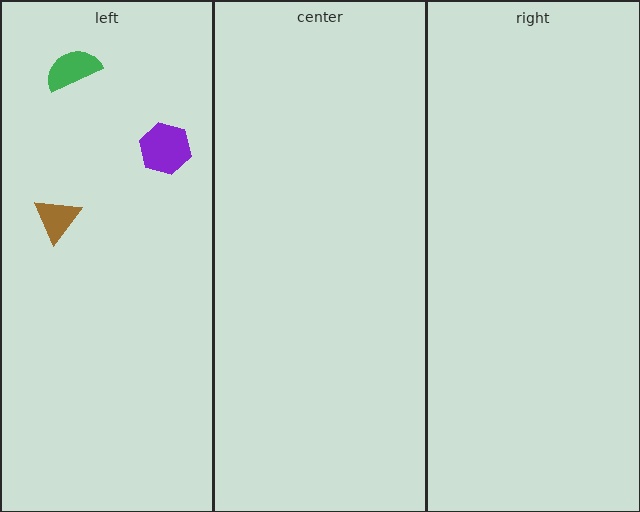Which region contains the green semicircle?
The left region.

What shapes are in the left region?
The green semicircle, the brown triangle, the purple hexagon.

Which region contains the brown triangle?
The left region.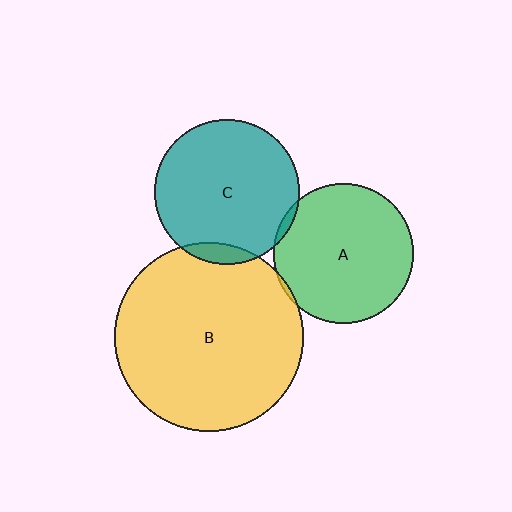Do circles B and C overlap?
Yes.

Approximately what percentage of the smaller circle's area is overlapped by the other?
Approximately 5%.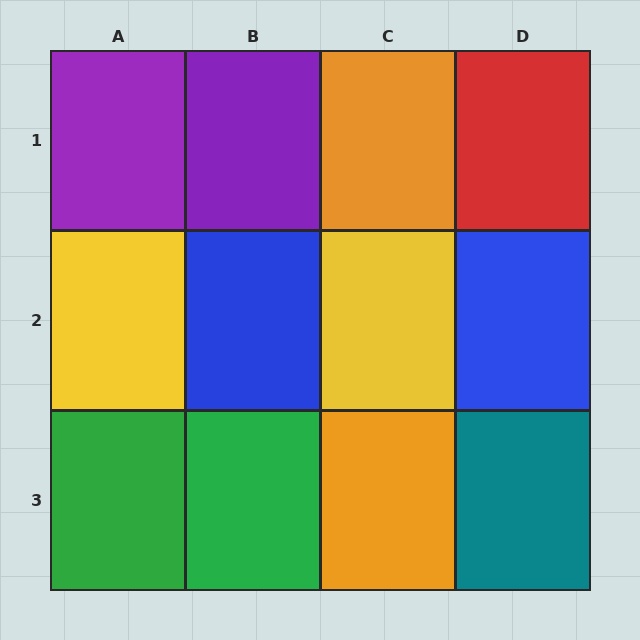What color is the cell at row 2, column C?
Yellow.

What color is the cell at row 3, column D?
Teal.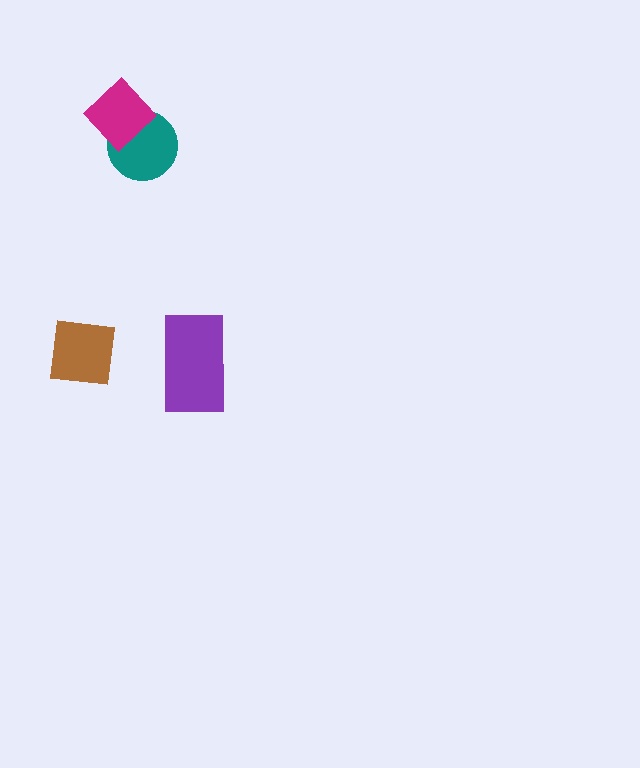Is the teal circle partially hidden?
Yes, it is partially covered by another shape.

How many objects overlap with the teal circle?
1 object overlaps with the teal circle.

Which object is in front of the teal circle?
The magenta diamond is in front of the teal circle.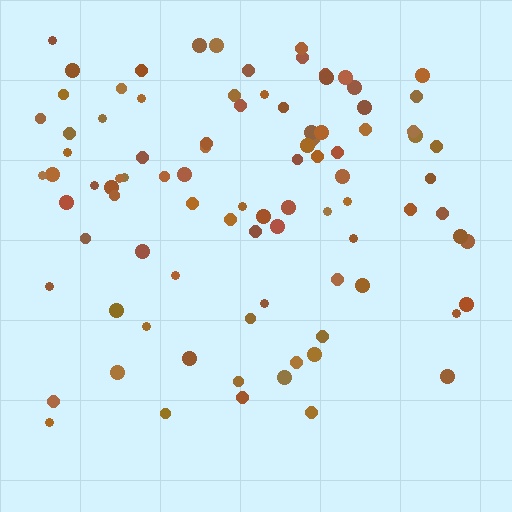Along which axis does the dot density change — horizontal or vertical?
Vertical.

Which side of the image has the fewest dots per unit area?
The bottom.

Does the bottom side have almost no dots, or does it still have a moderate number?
Still a moderate number, just noticeably fewer than the top.